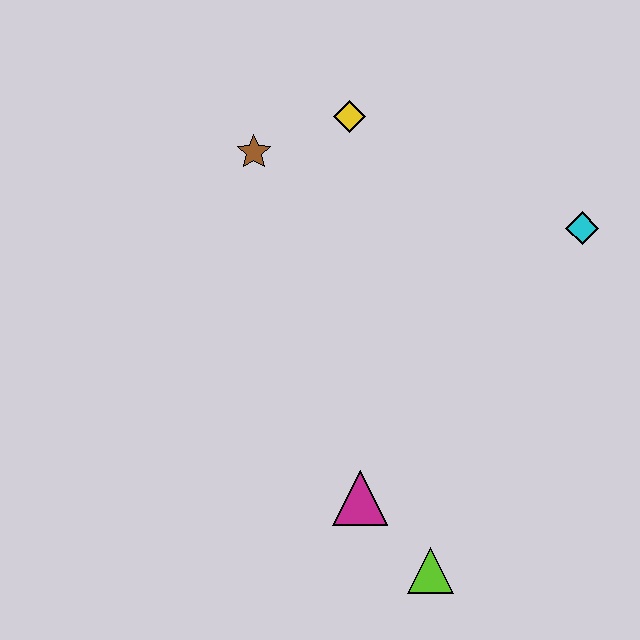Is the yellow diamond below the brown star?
No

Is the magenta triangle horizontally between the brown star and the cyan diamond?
Yes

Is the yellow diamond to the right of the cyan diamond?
No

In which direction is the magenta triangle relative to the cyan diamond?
The magenta triangle is below the cyan diamond.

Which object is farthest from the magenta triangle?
The yellow diamond is farthest from the magenta triangle.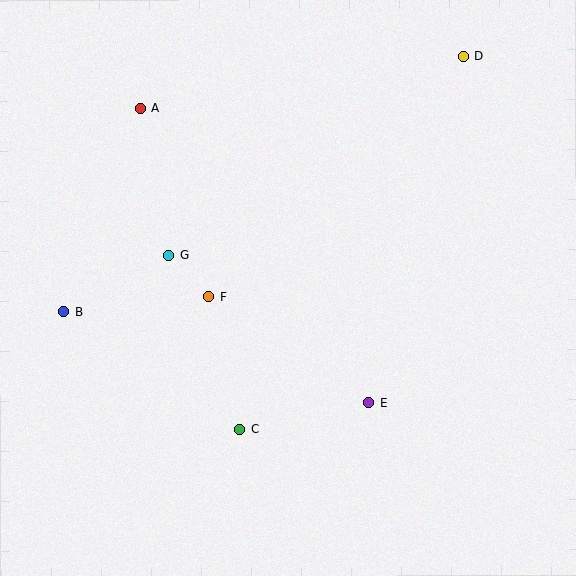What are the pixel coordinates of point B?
Point B is at (64, 312).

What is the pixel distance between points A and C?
The distance between A and C is 336 pixels.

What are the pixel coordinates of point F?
Point F is at (209, 297).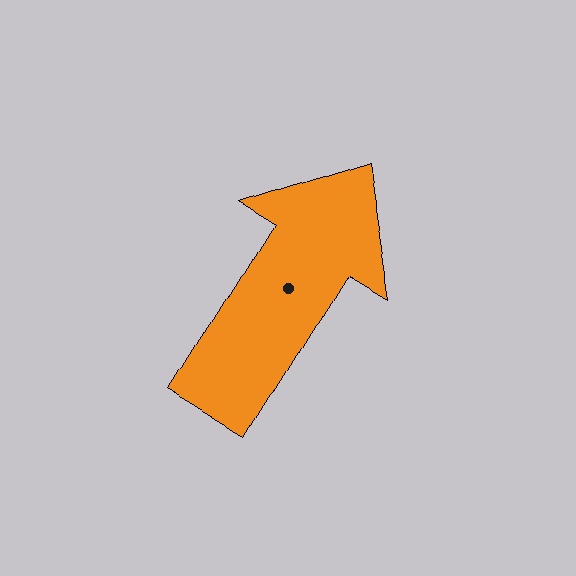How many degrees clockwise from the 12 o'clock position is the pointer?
Approximately 32 degrees.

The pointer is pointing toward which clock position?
Roughly 1 o'clock.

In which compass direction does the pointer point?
Northeast.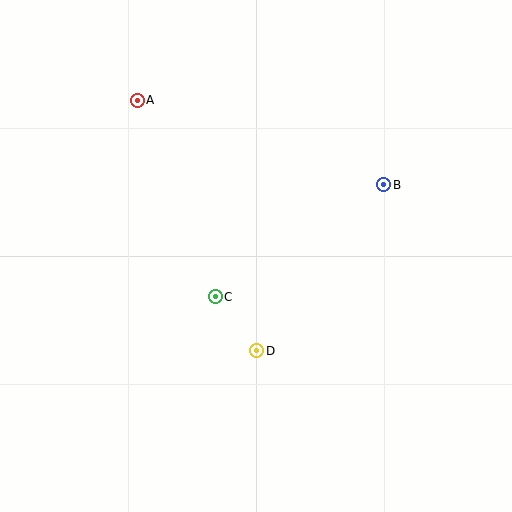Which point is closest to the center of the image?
Point C at (215, 297) is closest to the center.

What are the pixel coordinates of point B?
Point B is at (384, 185).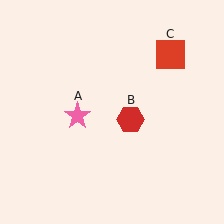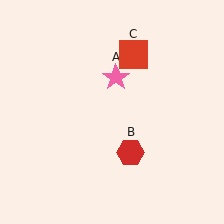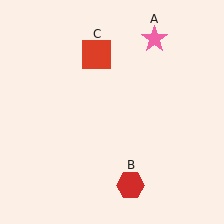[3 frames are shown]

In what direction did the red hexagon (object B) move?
The red hexagon (object B) moved down.